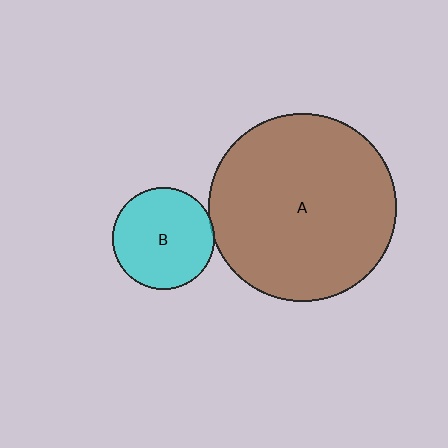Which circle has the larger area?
Circle A (brown).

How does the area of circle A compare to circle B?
Approximately 3.4 times.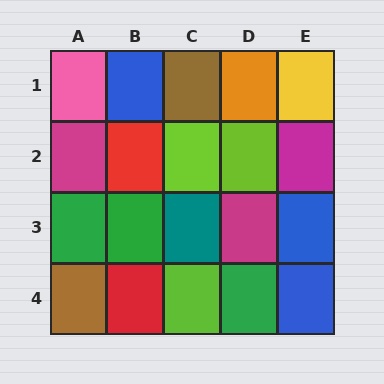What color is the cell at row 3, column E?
Blue.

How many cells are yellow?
1 cell is yellow.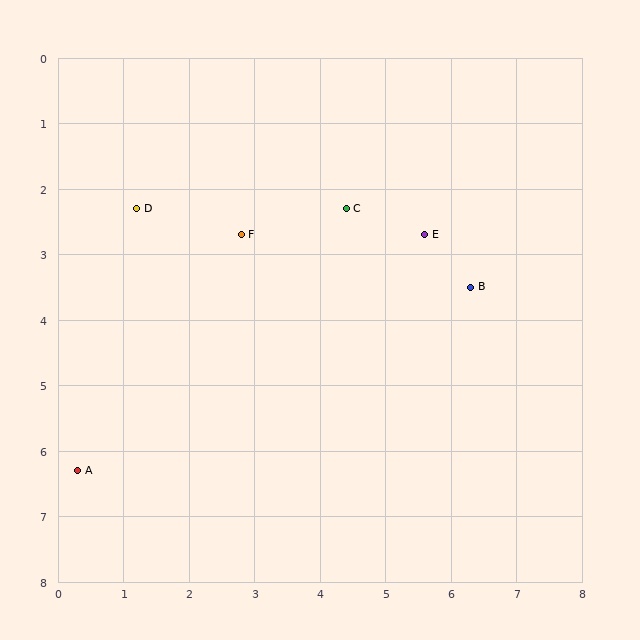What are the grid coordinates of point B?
Point B is at approximately (6.3, 3.5).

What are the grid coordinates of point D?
Point D is at approximately (1.2, 2.3).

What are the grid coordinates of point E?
Point E is at approximately (5.6, 2.7).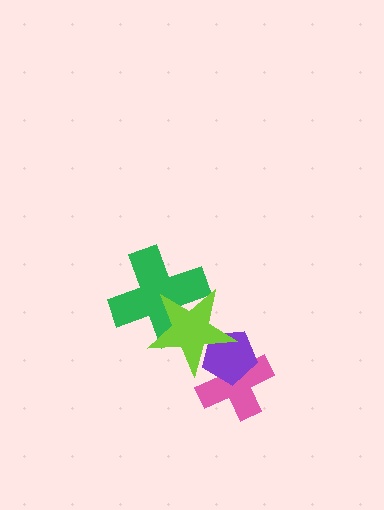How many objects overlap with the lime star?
3 objects overlap with the lime star.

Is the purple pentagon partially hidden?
Yes, it is partially covered by another shape.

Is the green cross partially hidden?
Yes, it is partially covered by another shape.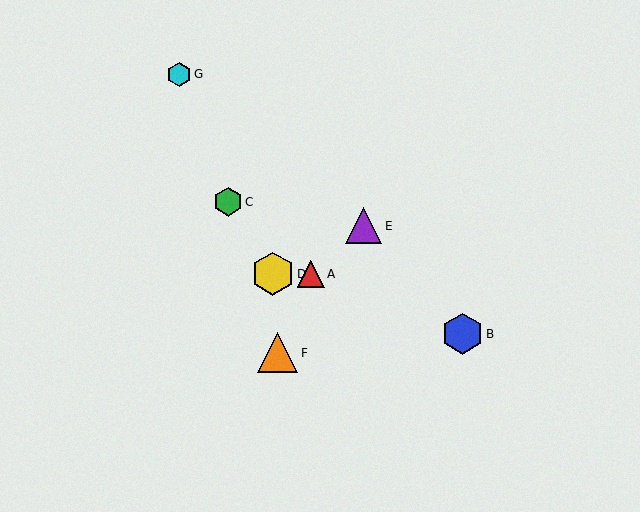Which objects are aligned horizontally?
Objects A, D are aligned horizontally.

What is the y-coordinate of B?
Object B is at y≈334.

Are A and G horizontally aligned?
No, A is at y≈274 and G is at y≈74.